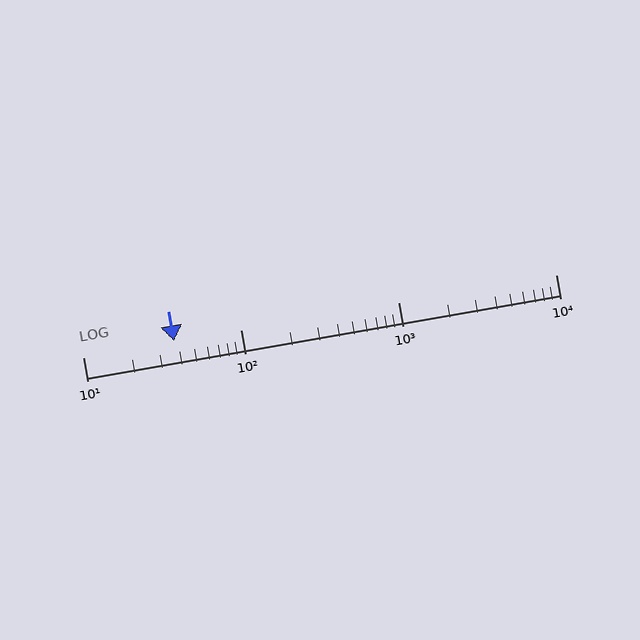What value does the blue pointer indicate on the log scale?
The pointer indicates approximately 38.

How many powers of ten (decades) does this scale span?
The scale spans 3 decades, from 10 to 10000.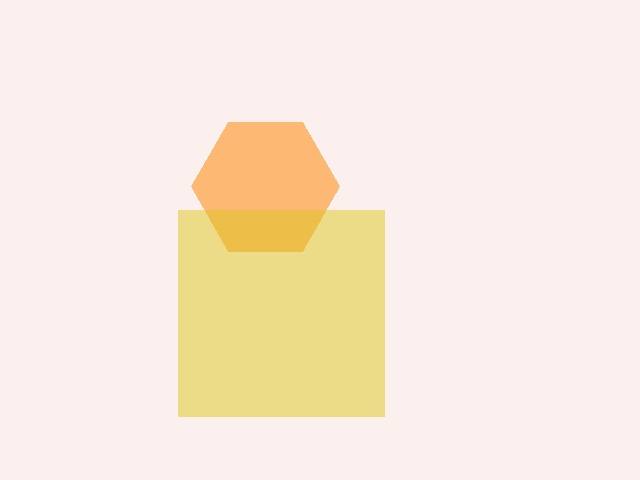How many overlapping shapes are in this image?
There are 2 overlapping shapes in the image.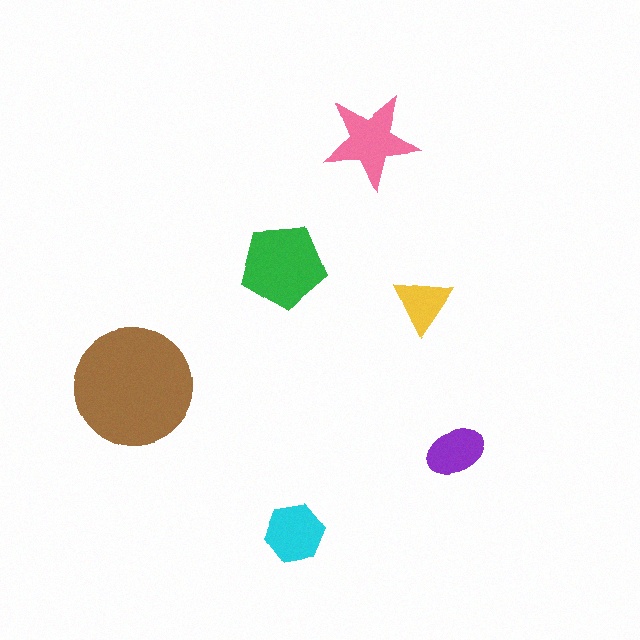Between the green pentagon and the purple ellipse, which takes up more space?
The green pentagon.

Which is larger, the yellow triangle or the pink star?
The pink star.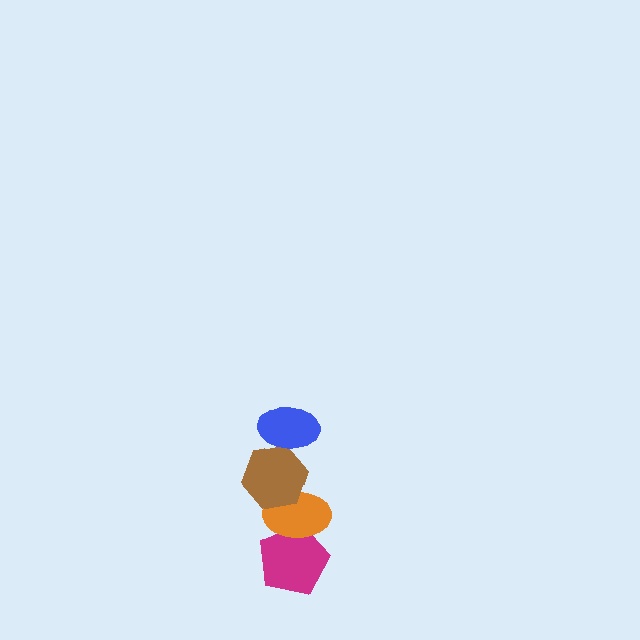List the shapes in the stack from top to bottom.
From top to bottom: the blue ellipse, the brown hexagon, the orange ellipse, the magenta pentagon.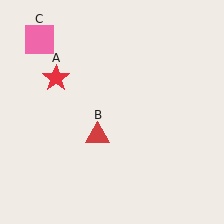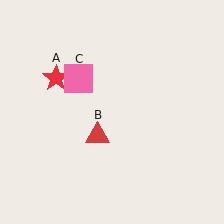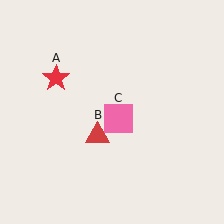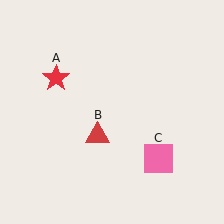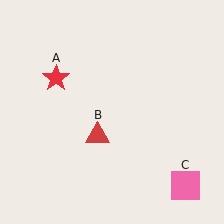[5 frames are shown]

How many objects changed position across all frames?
1 object changed position: pink square (object C).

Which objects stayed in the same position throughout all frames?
Red star (object A) and red triangle (object B) remained stationary.